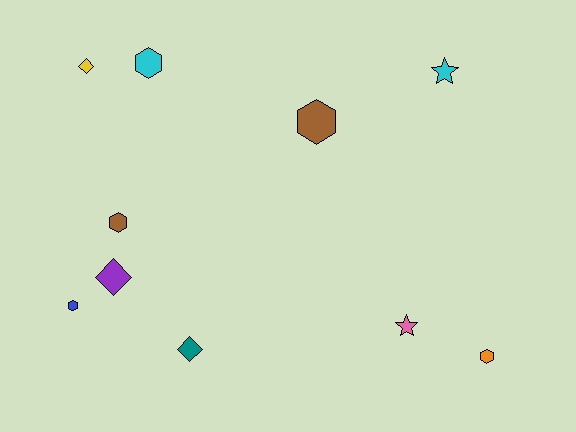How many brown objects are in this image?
There are 2 brown objects.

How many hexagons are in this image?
There are 5 hexagons.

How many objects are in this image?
There are 10 objects.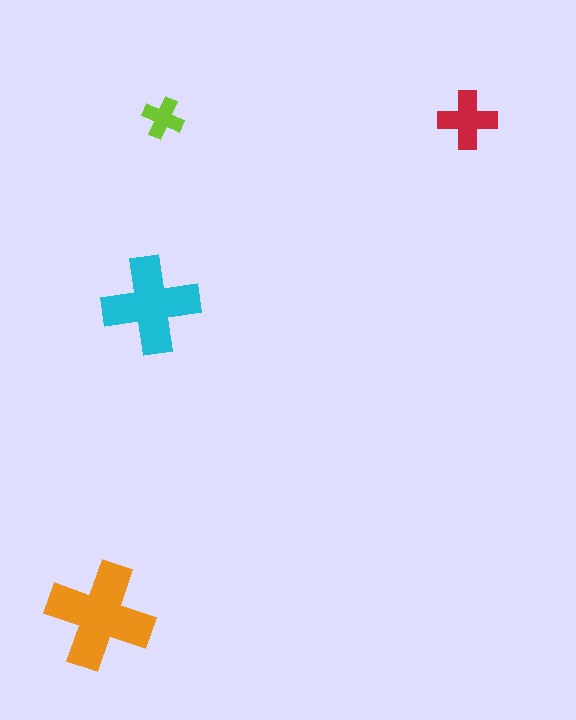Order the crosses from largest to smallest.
the orange one, the cyan one, the red one, the lime one.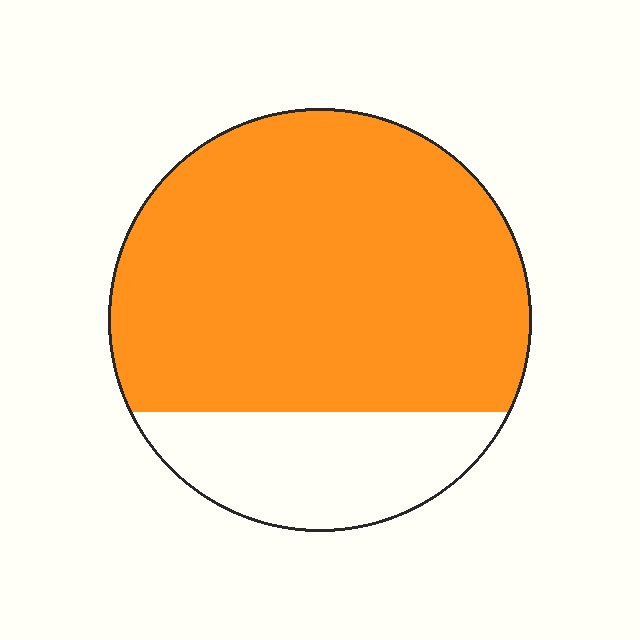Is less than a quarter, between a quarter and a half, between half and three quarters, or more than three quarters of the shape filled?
More than three quarters.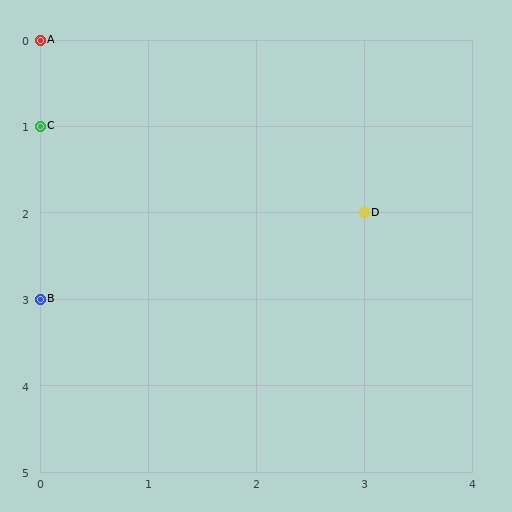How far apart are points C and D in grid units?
Points C and D are 3 columns and 1 row apart (about 3.2 grid units diagonally).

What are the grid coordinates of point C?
Point C is at grid coordinates (0, 1).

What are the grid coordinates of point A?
Point A is at grid coordinates (0, 0).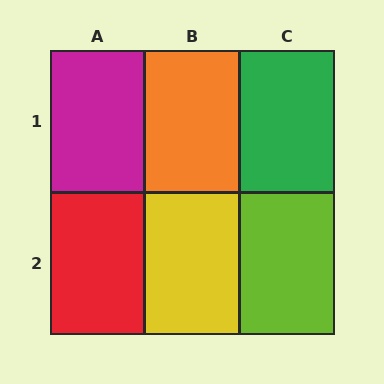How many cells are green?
1 cell is green.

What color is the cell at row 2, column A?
Red.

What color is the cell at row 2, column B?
Yellow.